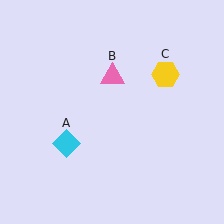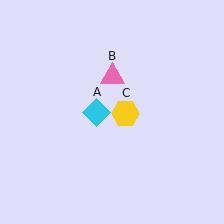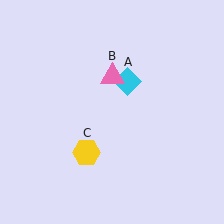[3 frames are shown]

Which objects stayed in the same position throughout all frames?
Pink triangle (object B) remained stationary.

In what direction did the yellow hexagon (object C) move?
The yellow hexagon (object C) moved down and to the left.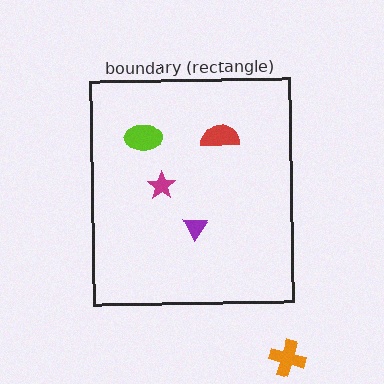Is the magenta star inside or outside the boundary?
Inside.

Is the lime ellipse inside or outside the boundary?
Inside.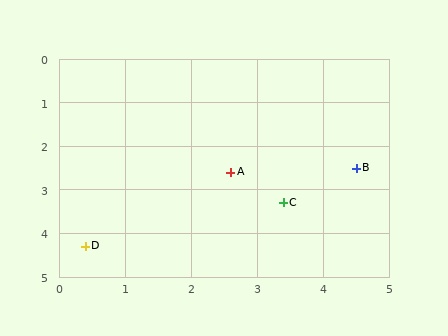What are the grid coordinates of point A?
Point A is at approximately (2.6, 2.6).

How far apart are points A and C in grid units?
Points A and C are about 1.1 grid units apart.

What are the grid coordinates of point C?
Point C is at approximately (3.4, 3.3).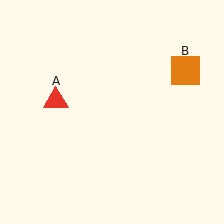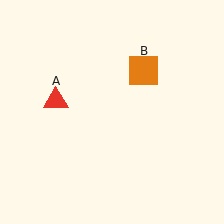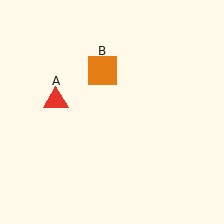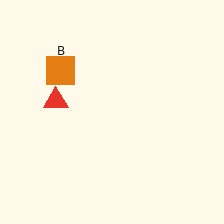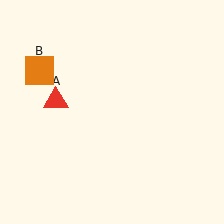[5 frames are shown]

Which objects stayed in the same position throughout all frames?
Red triangle (object A) remained stationary.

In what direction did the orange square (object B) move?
The orange square (object B) moved left.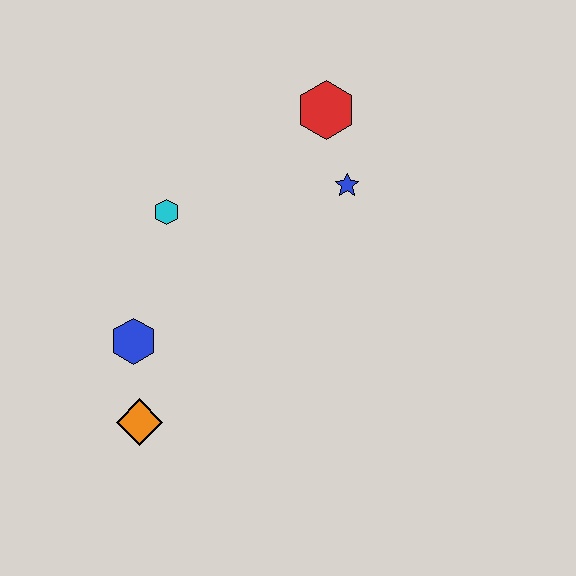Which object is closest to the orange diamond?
The blue hexagon is closest to the orange diamond.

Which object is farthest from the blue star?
The orange diamond is farthest from the blue star.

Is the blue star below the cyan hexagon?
No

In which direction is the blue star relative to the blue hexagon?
The blue star is to the right of the blue hexagon.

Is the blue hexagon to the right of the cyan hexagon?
No